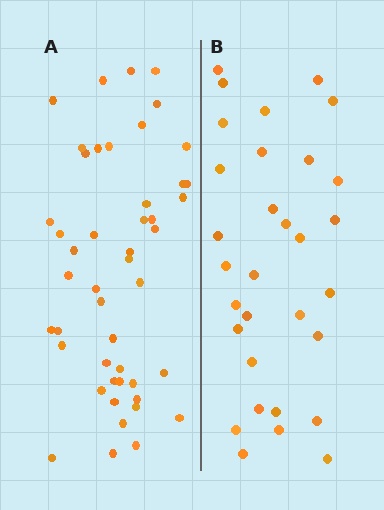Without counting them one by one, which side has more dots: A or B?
Region A (the left region) has more dots.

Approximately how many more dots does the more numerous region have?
Region A has approximately 15 more dots than region B.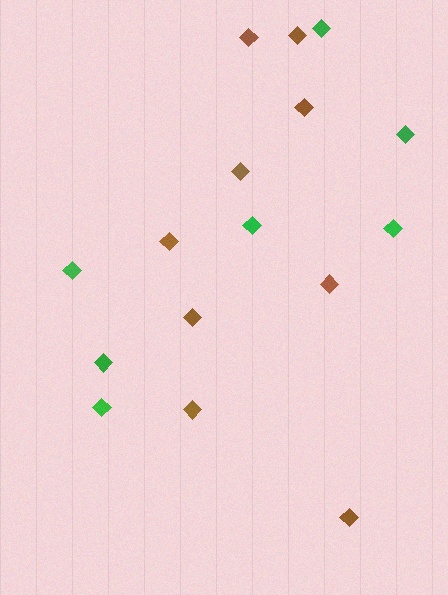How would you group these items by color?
There are 2 groups: one group of brown diamonds (9) and one group of green diamonds (7).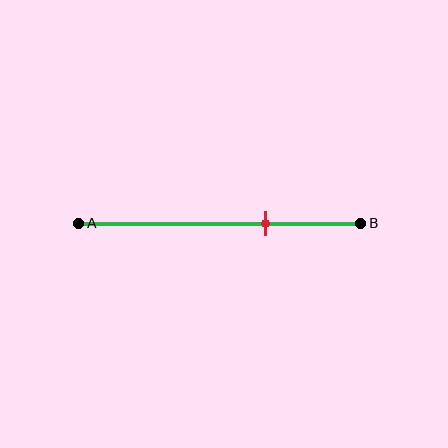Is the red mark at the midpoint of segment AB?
No, the mark is at about 65% from A, not at the 50% midpoint.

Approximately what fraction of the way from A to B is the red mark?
The red mark is approximately 65% of the way from A to B.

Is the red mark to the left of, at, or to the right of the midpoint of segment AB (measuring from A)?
The red mark is to the right of the midpoint of segment AB.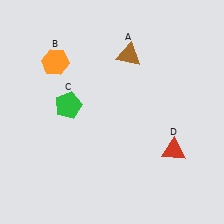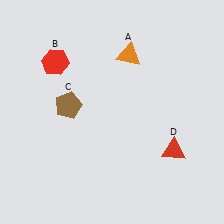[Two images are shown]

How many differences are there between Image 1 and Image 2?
There are 3 differences between the two images.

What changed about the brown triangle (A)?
In Image 1, A is brown. In Image 2, it changed to orange.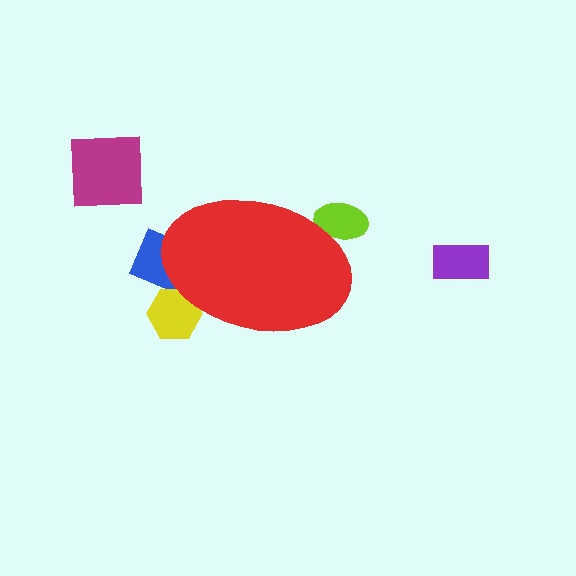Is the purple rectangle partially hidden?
No, the purple rectangle is fully visible.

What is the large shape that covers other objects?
A red ellipse.